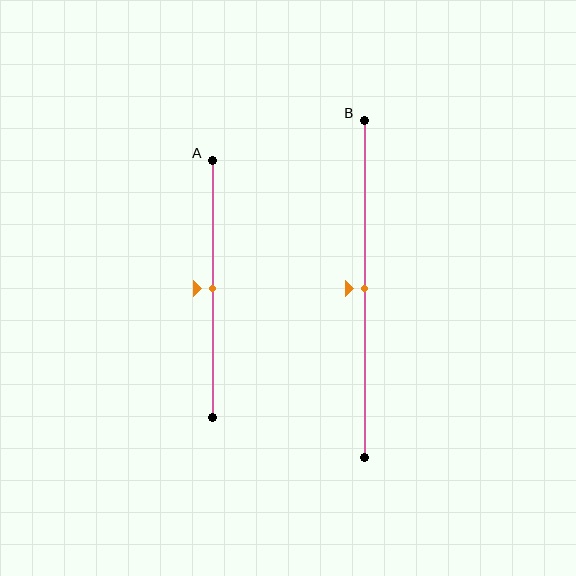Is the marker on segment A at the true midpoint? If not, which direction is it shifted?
Yes, the marker on segment A is at the true midpoint.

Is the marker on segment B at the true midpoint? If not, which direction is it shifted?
Yes, the marker on segment B is at the true midpoint.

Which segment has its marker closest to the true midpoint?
Segment A has its marker closest to the true midpoint.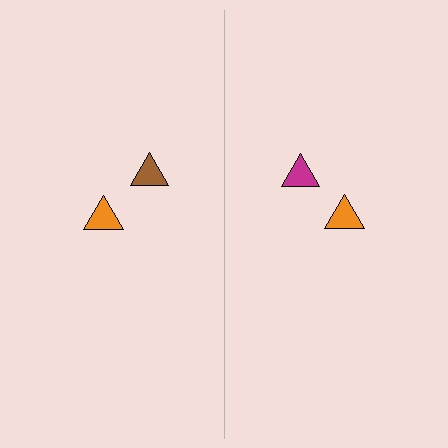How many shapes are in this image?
There are 4 shapes in this image.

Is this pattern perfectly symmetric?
No, the pattern is not perfectly symmetric. The magenta triangle on the right side breaks the symmetry — its mirror counterpart is brown.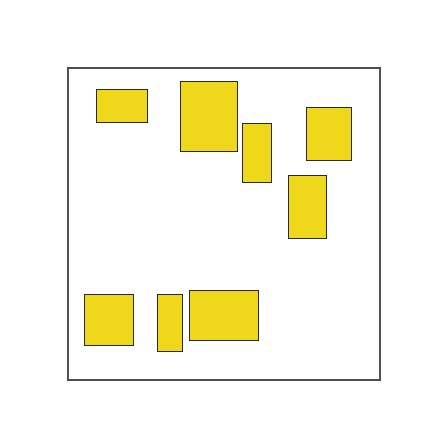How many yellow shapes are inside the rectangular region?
8.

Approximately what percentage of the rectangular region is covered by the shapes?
Approximately 20%.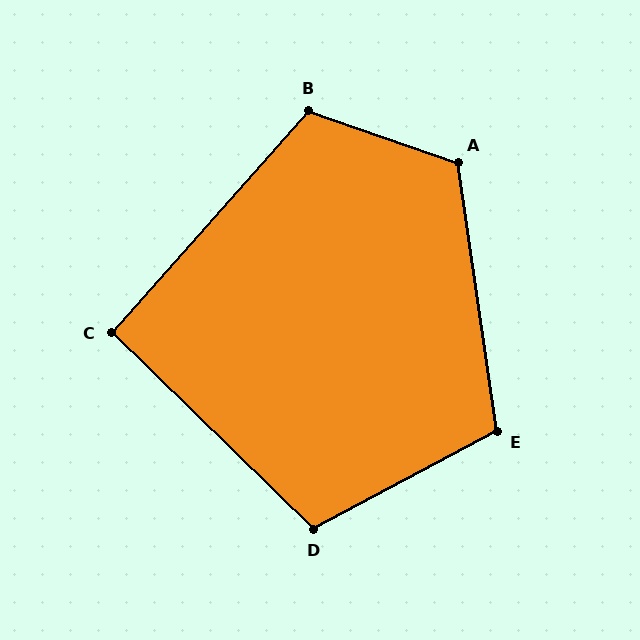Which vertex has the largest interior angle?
A, at approximately 117 degrees.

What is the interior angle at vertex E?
Approximately 110 degrees (obtuse).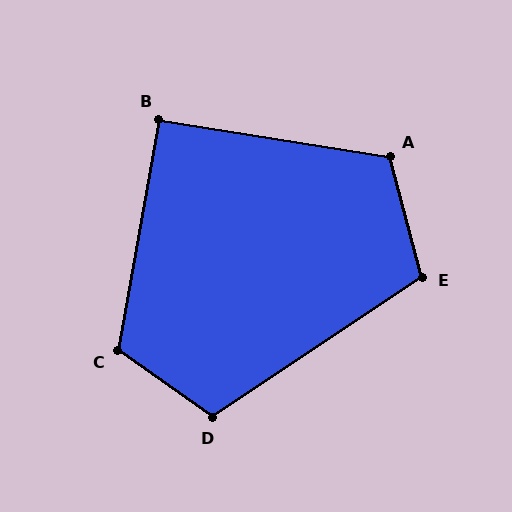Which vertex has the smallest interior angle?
B, at approximately 91 degrees.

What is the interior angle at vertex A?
Approximately 113 degrees (obtuse).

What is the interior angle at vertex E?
Approximately 109 degrees (obtuse).